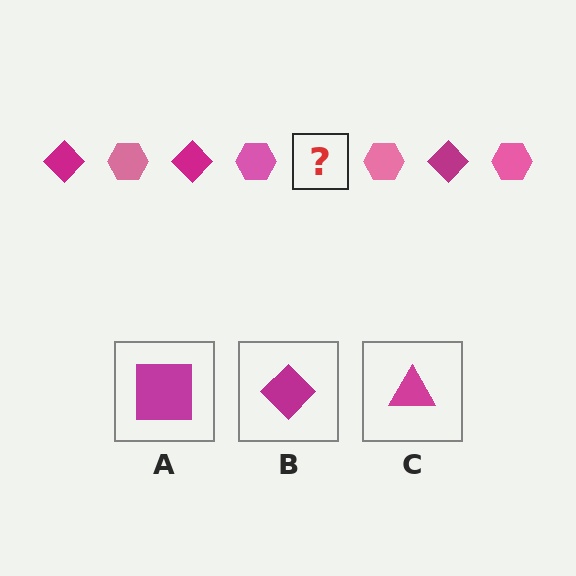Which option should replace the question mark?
Option B.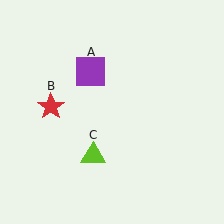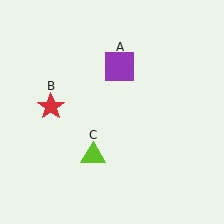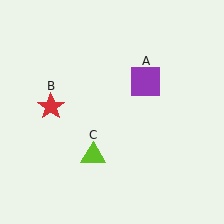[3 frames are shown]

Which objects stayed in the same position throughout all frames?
Red star (object B) and lime triangle (object C) remained stationary.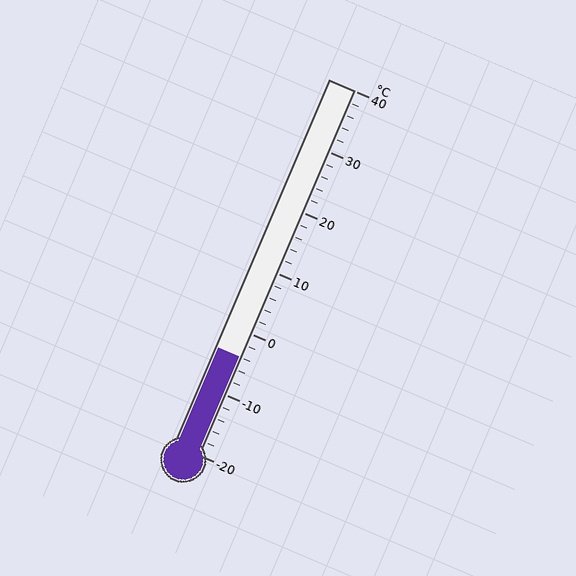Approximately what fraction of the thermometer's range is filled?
The thermometer is filled to approximately 25% of its range.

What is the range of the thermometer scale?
The thermometer scale ranges from -20°C to 40°C.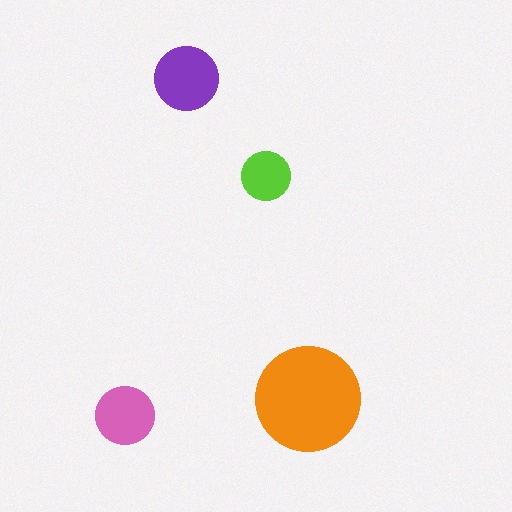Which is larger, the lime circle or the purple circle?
The purple one.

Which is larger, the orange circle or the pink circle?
The orange one.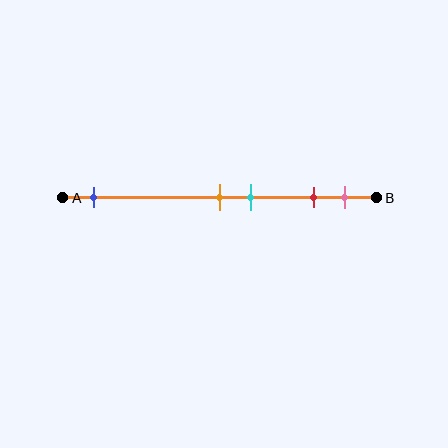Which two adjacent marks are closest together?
The orange and cyan marks are the closest adjacent pair.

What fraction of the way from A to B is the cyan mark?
The cyan mark is approximately 60% (0.6) of the way from A to B.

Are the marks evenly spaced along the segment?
No, the marks are not evenly spaced.